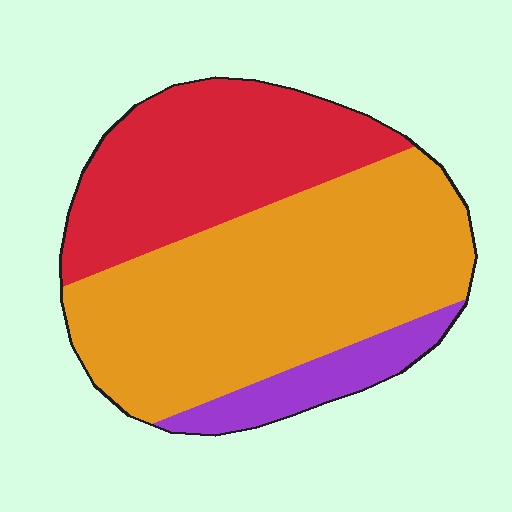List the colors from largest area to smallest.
From largest to smallest: orange, red, purple.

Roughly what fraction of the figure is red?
Red covers 33% of the figure.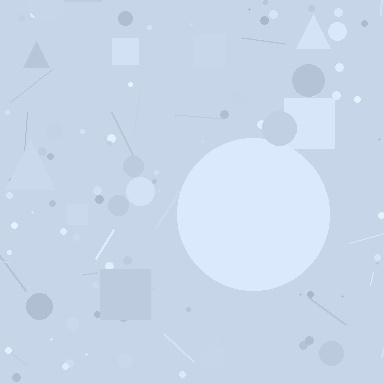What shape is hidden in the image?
A circle is hidden in the image.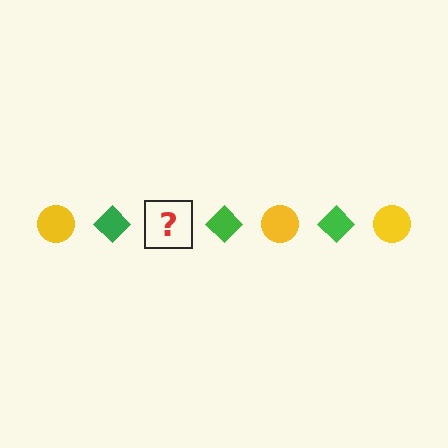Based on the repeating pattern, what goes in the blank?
The blank should be a yellow circle.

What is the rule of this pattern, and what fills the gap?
The rule is that the pattern alternates between yellow circle and green diamond. The gap should be filled with a yellow circle.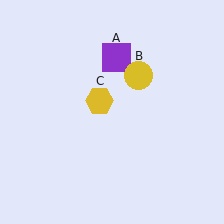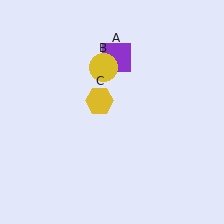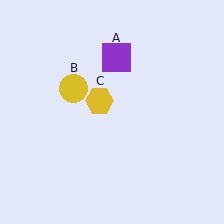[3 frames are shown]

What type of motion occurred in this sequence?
The yellow circle (object B) rotated counterclockwise around the center of the scene.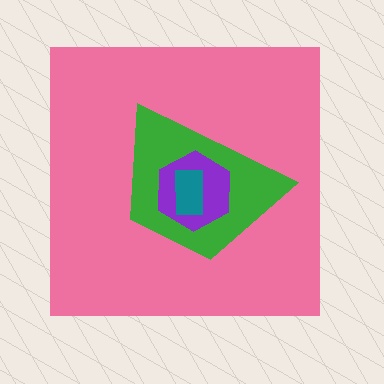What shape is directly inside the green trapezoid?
The purple hexagon.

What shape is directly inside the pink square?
The green trapezoid.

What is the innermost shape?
The teal rectangle.